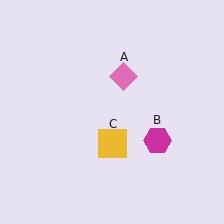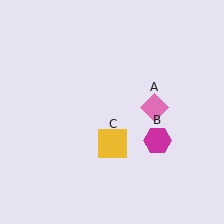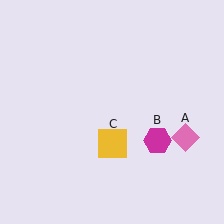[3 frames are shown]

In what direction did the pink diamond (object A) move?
The pink diamond (object A) moved down and to the right.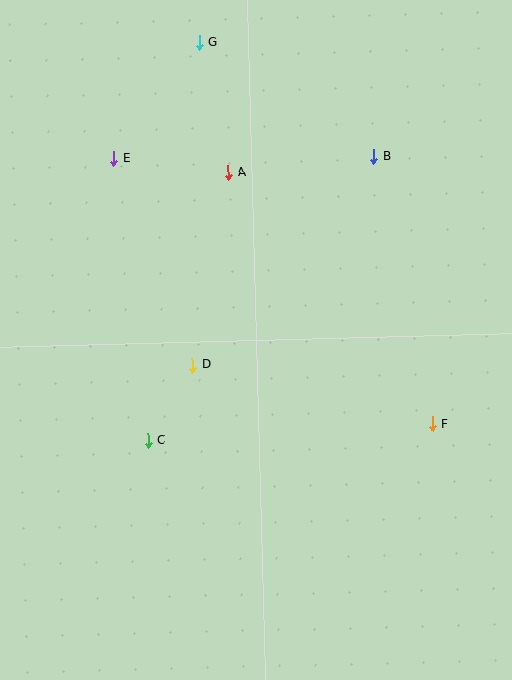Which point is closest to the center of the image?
Point D at (192, 365) is closest to the center.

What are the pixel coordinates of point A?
Point A is at (228, 173).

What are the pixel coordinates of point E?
Point E is at (114, 158).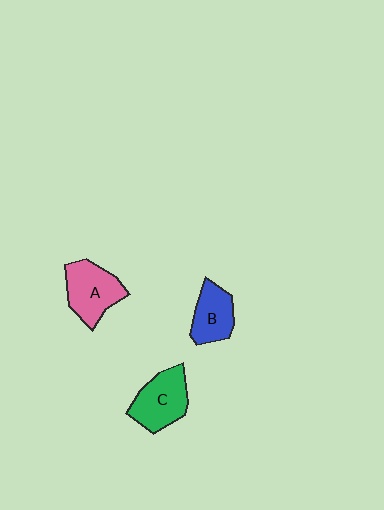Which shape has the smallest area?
Shape B (blue).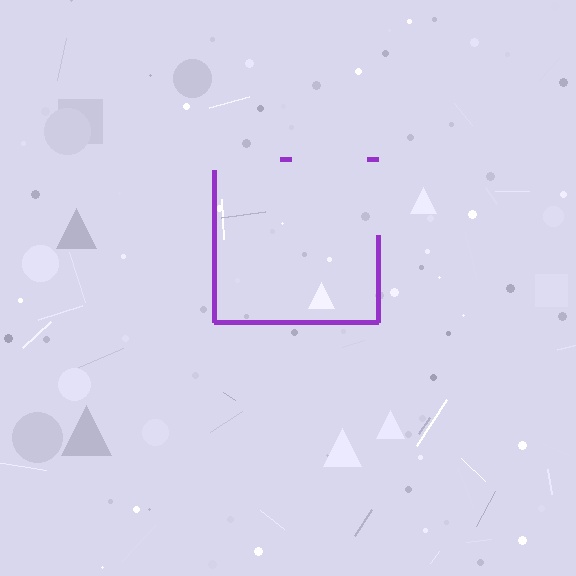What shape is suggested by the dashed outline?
The dashed outline suggests a square.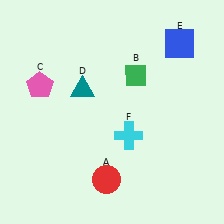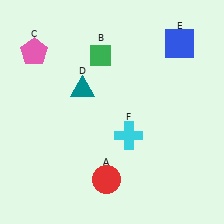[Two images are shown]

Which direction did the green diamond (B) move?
The green diamond (B) moved left.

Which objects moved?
The objects that moved are: the green diamond (B), the pink pentagon (C).